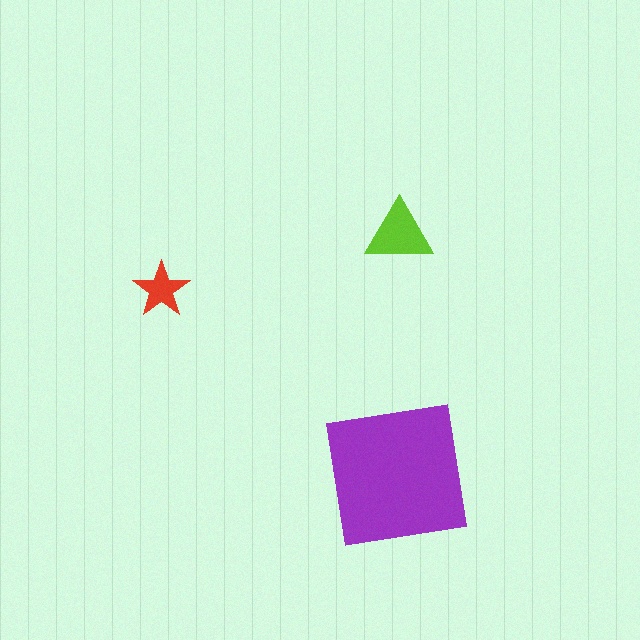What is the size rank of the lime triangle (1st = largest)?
2nd.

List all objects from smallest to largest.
The red star, the lime triangle, the purple square.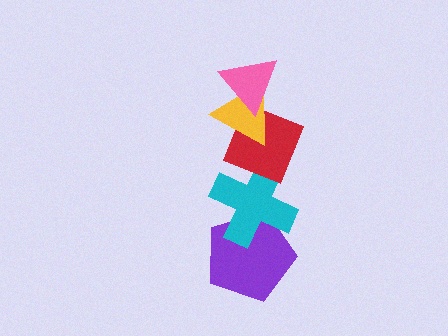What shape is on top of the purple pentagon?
The cyan cross is on top of the purple pentagon.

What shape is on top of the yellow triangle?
The pink triangle is on top of the yellow triangle.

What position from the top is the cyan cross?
The cyan cross is 4th from the top.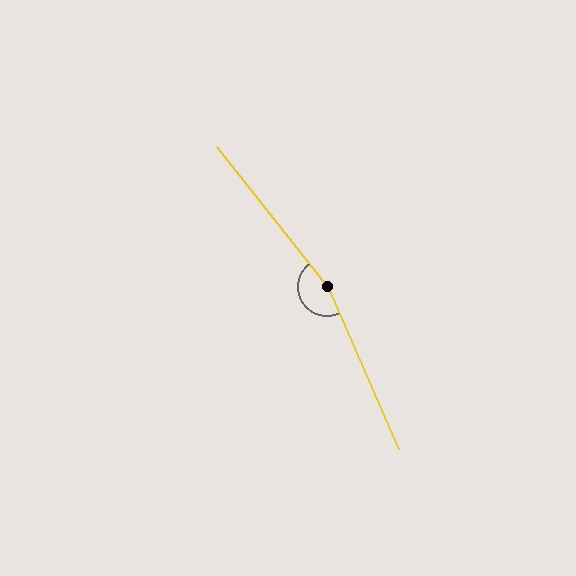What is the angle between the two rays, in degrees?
Approximately 165 degrees.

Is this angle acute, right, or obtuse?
It is obtuse.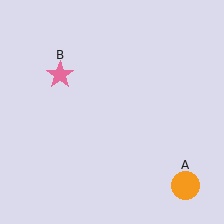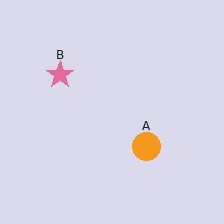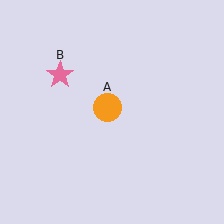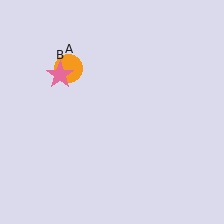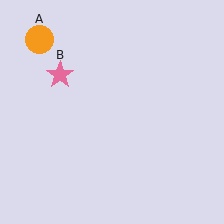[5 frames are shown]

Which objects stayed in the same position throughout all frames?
Pink star (object B) remained stationary.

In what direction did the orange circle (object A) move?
The orange circle (object A) moved up and to the left.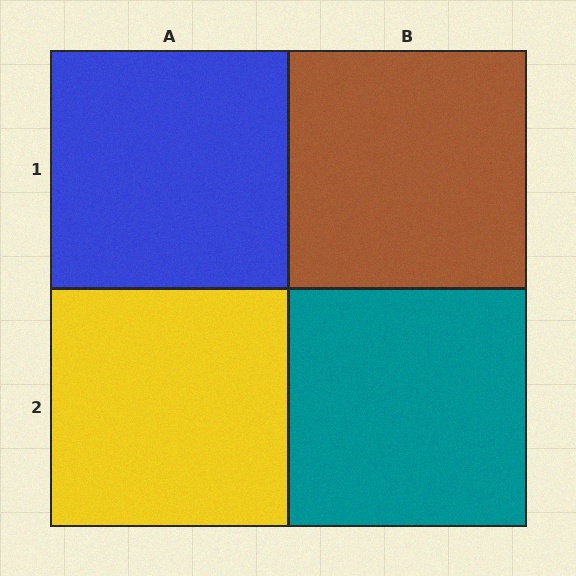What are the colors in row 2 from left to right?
Yellow, teal.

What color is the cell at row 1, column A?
Blue.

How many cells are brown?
1 cell is brown.